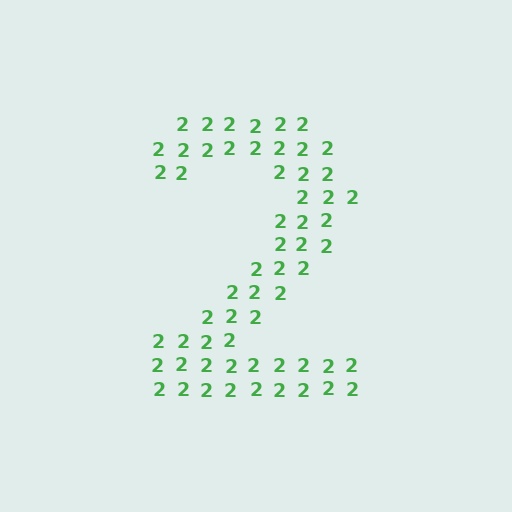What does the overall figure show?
The overall figure shows the digit 2.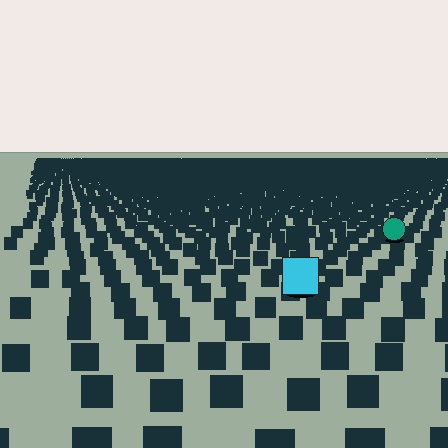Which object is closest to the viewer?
The cyan square is closest. The texture marks near it are larger and more spread out.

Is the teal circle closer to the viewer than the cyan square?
No. The cyan square is closer — you can tell from the texture gradient: the ground texture is coarser near it.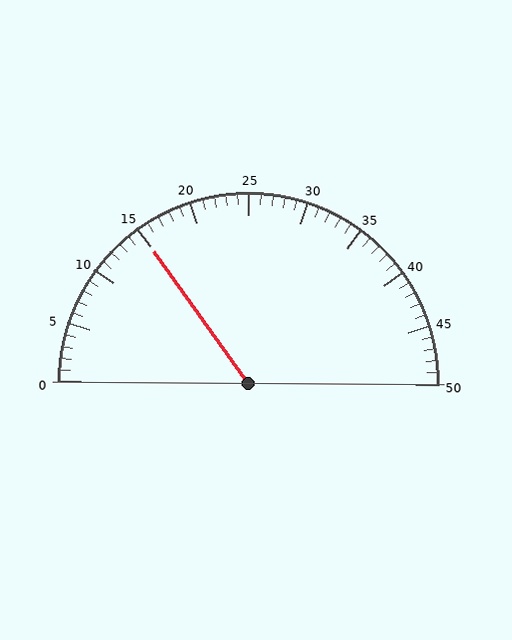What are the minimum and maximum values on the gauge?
The gauge ranges from 0 to 50.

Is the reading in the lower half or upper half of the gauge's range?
The reading is in the lower half of the range (0 to 50).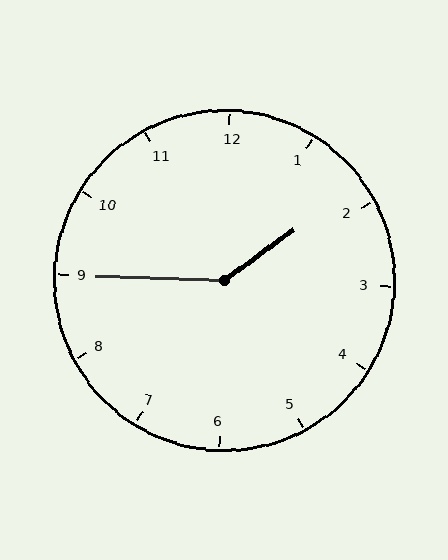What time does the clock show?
1:45.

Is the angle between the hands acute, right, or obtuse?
It is obtuse.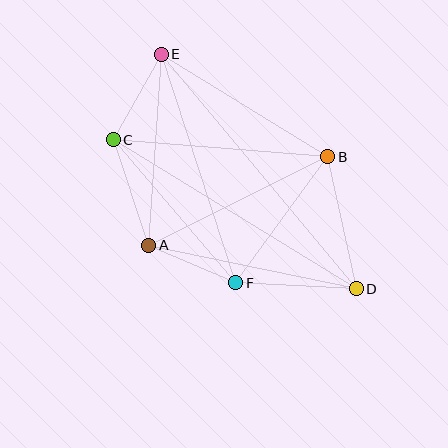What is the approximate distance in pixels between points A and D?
The distance between A and D is approximately 212 pixels.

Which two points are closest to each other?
Points A and F are closest to each other.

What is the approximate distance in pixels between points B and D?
The distance between B and D is approximately 135 pixels.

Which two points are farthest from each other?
Points D and E are farthest from each other.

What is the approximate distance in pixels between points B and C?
The distance between B and C is approximately 215 pixels.